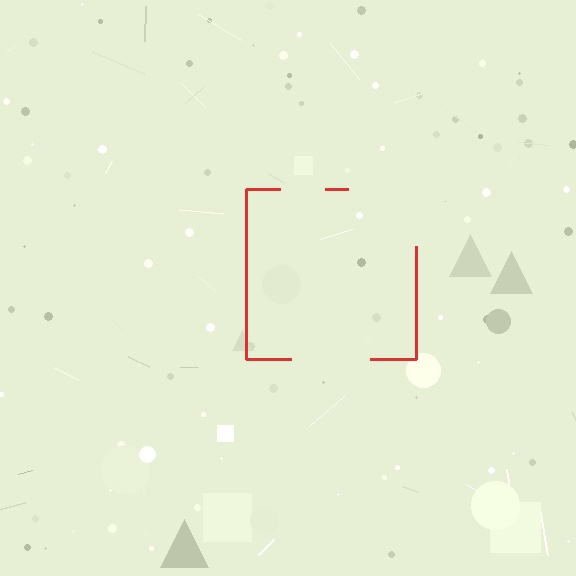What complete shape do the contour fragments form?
The contour fragments form a square.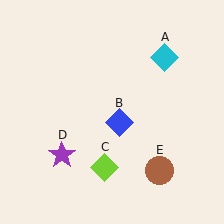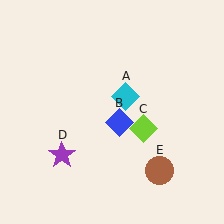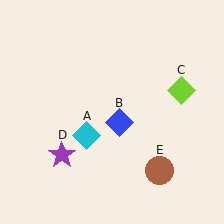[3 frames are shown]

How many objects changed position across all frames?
2 objects changed position: cyan diamond (object A), lime diamond (object C).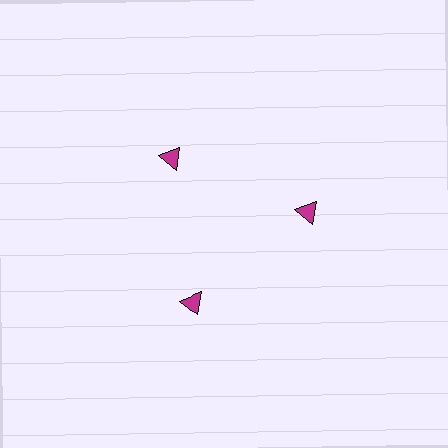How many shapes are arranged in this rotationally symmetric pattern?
There are 3 shapes, arranged in 3 groups of 1.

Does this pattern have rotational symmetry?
Yes, this pattern has 3-fold rotational symmetry. It looks the same after rotating 120 degrees around the center.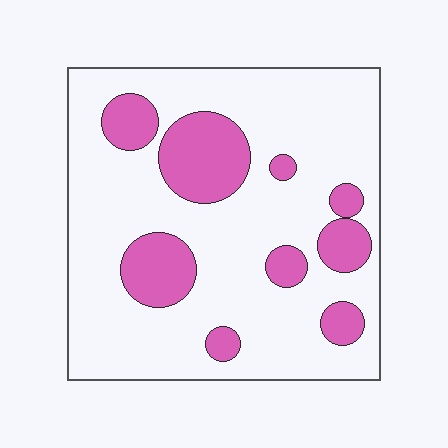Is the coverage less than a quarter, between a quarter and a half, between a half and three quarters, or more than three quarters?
Less than a quarter.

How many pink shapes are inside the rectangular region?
9.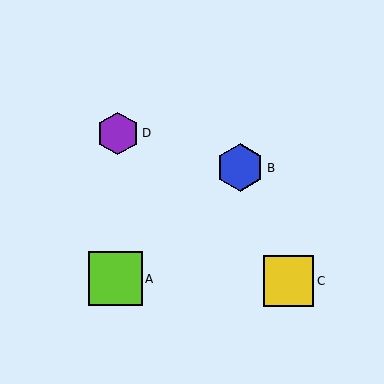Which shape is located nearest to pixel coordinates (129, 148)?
The purple hexagon (labeled D) at (118, 133) is nearest to that location.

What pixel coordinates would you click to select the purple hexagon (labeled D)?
Click at (118, 133) to select the purple hexagon D.